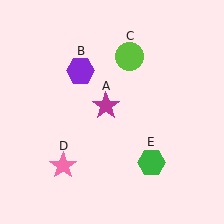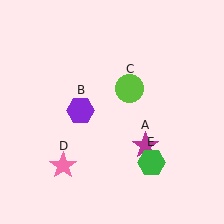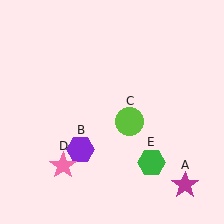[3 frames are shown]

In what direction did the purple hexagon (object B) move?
The purple hexagon (object B) moved down.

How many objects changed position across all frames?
3 objects changed position: magenta star (object A), purple hexagon (object B), lime circle (object C).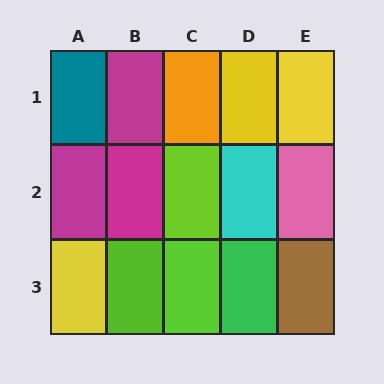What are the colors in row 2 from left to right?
Magenta, magenta, lime, cyan, pink.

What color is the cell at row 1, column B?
Magenta.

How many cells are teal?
1 cell is teal.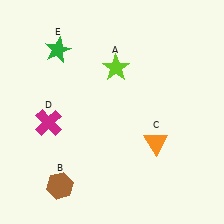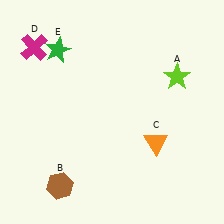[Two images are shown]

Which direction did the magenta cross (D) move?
The magenta cross (D) moved up.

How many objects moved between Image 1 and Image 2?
2 objects moved between the two images.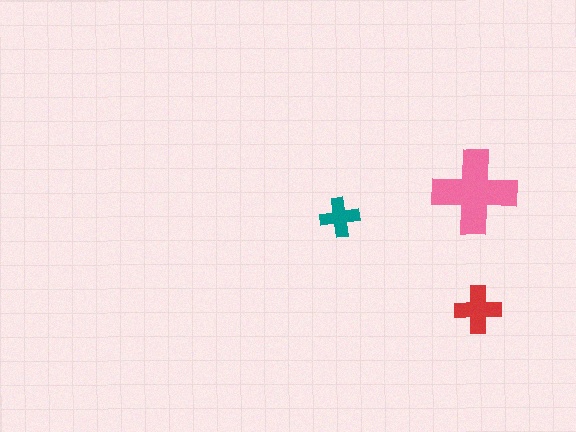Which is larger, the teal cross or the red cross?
The red one.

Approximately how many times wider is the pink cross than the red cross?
About 2 times wider.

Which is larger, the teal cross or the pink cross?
The pink one.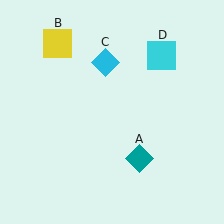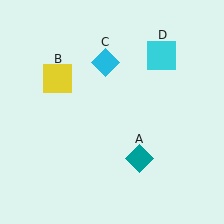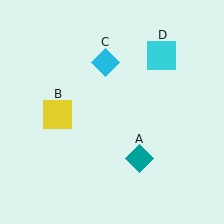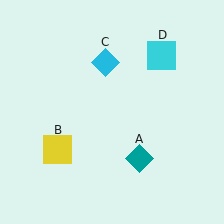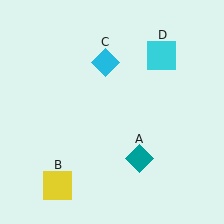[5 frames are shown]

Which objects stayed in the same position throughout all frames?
Teal diamond (object A) and cyan diamond (object C) and cyan square (object D) remained stationary.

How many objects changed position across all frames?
1 object changed position: yellow square (object B).